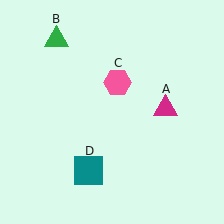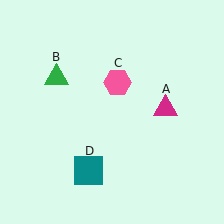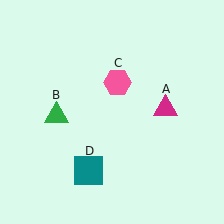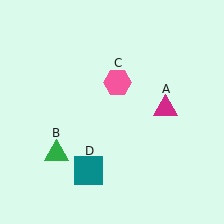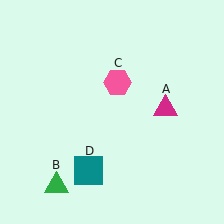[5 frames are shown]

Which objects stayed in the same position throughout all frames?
Magenta triangle (object A) and pink hexagon (object C) and teal square (object D) remained stationary.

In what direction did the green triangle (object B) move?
The green triangle (object B) moved down.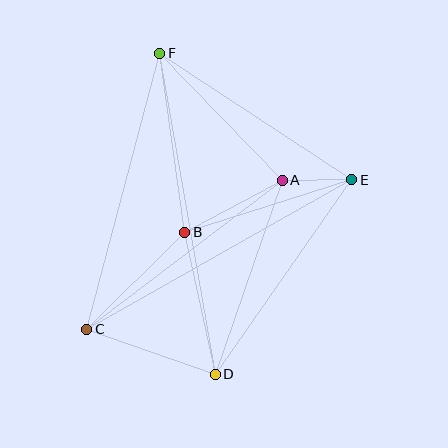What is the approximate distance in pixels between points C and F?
The distance between C and F is approximately 286 pixels.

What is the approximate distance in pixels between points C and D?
The distance between C and D is approximately 136 pixels.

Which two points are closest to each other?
Points A and E are closest to each other.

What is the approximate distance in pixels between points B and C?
The distance between B and C is approximately 138 pixels.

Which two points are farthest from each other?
Points D and F are farthest from each other.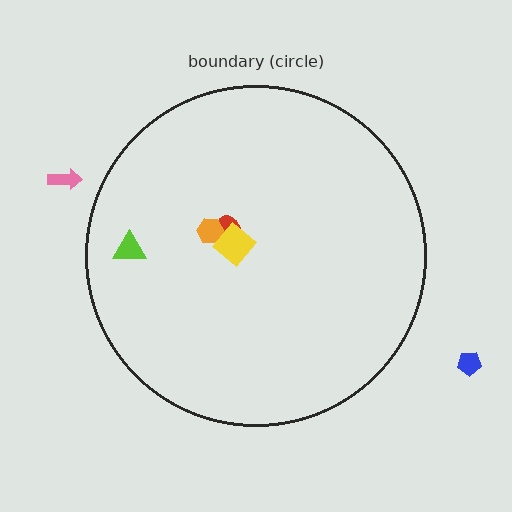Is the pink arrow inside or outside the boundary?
Outside.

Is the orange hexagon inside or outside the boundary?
Inside.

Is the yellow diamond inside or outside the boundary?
Inside.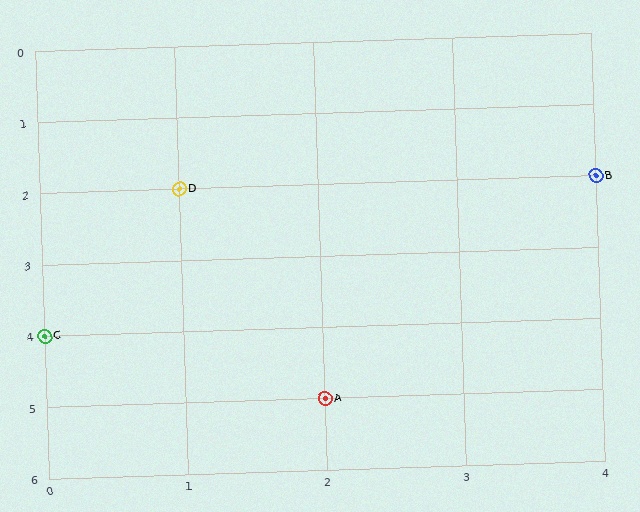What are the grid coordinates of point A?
Point A is at grid coordinates (2, 5).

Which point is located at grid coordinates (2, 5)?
Point A is at (2, 5).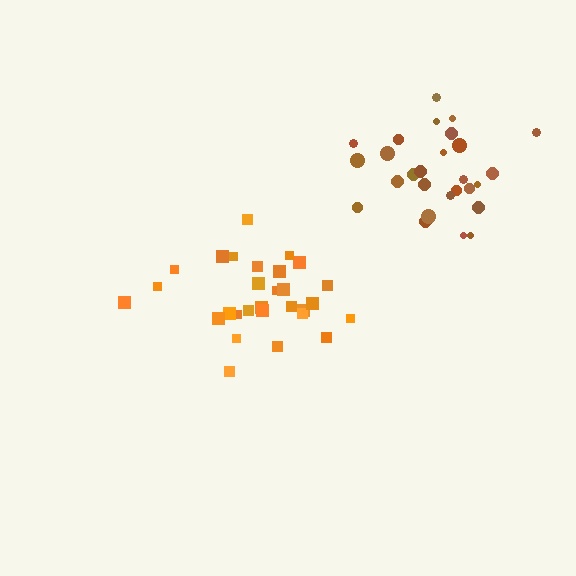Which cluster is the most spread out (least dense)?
Orange.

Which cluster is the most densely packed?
Brown.